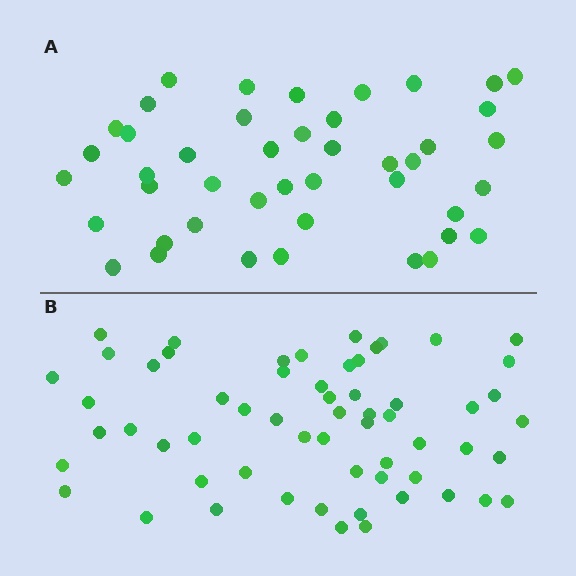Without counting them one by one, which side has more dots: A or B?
Region B (the bottom region) has more dots.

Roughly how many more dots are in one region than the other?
Region B has approximately 15 more dots than region A.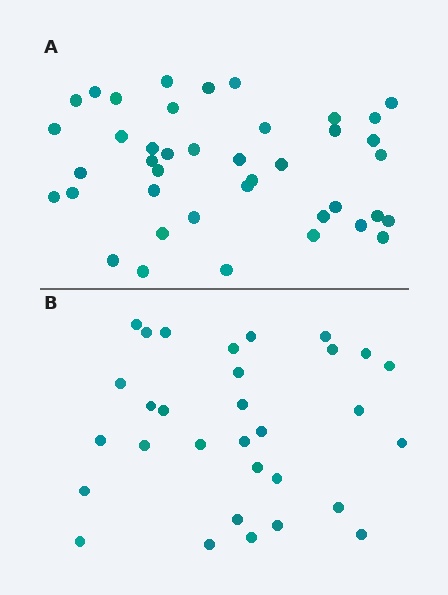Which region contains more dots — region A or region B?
Region A (the top region) has more dots.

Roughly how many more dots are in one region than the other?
Region A has roughly 10 or so more dots than region B.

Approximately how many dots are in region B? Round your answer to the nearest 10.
About 30 dots. (The exact count is 31, which rounds to 30.)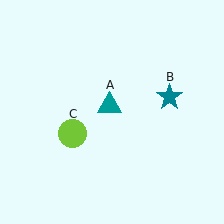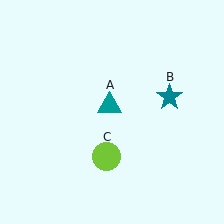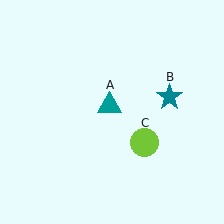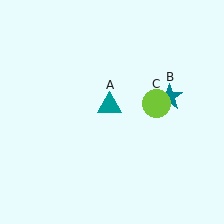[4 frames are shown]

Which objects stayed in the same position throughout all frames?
Teal triangle (object A) and teal star (object B) remained stationary.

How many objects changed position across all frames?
1 object changed position: lime circle (object C).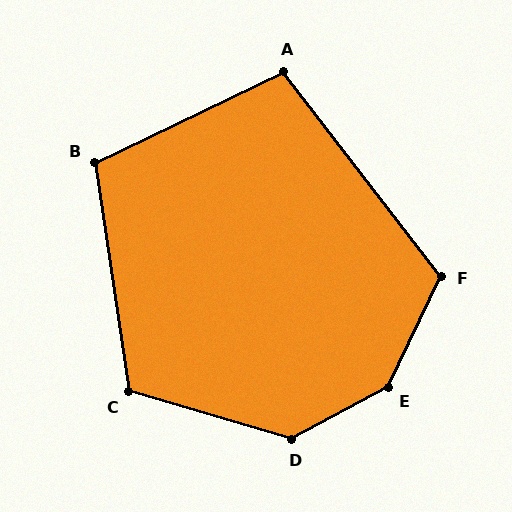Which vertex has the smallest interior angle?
A, at approximately 102 degrees.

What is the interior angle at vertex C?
Approximately 115 degrees (obtuse).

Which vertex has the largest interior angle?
E, at approximately 144 degrees.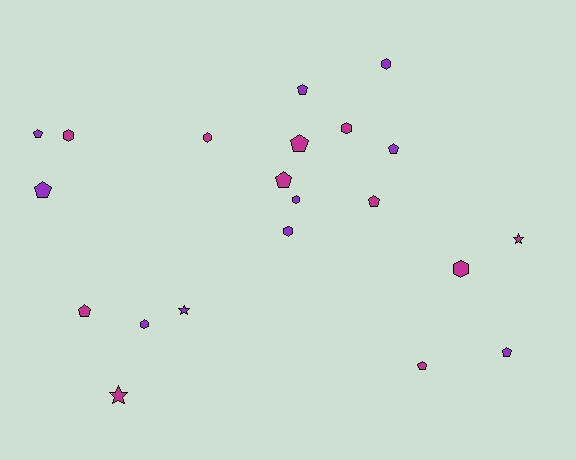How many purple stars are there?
There is 1 purple star.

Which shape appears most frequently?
Pentagon, with 10 objects.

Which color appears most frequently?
Magenta, with 11 objects.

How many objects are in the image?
There are 21 objects.